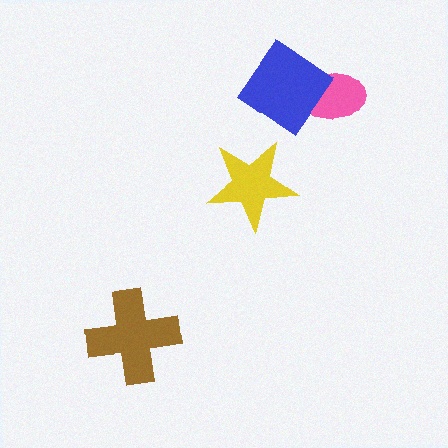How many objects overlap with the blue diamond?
1 object overlaps with the blue diamond.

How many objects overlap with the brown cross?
0 objects overlap with the brown cross.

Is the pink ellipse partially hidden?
Yes, it is partially covered by another shape.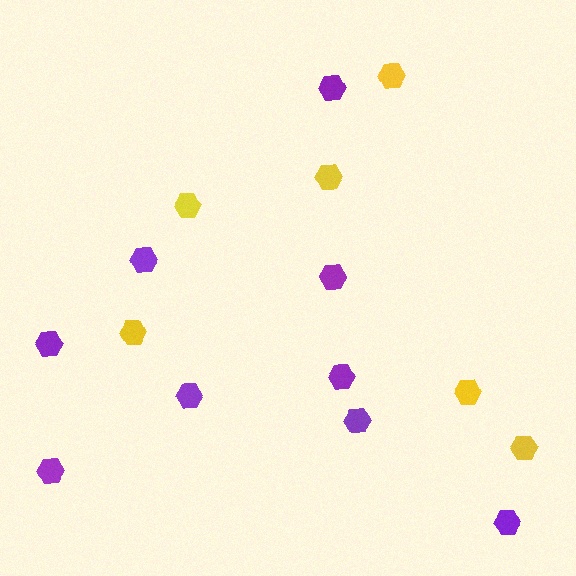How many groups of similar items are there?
There are 2 groups: one group of purple hexagons (9) and one group of yellow hexagons (6).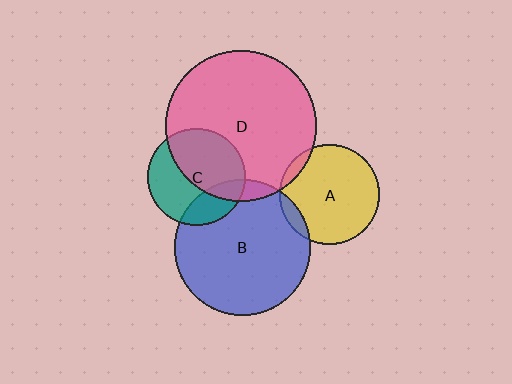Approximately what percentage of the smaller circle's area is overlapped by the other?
Approximately 5%.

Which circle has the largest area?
Circle D (pink).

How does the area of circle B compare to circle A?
Approximately 1.9 times.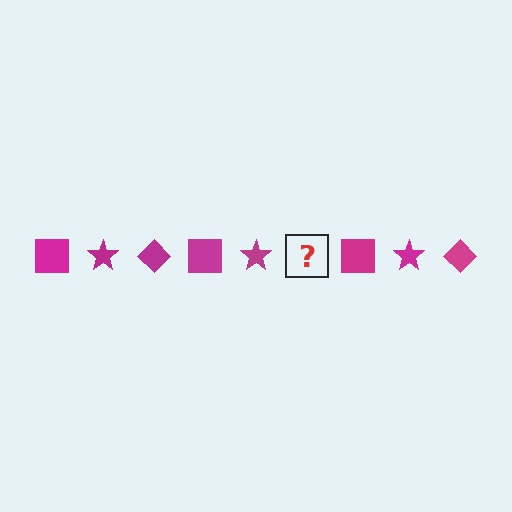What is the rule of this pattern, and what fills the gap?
The rule is that the pattern cycles through square, star, diamond shapes in magenta. The gap should be filled with a magenta diamond.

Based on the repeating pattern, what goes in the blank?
The blank should be a magenta diamond.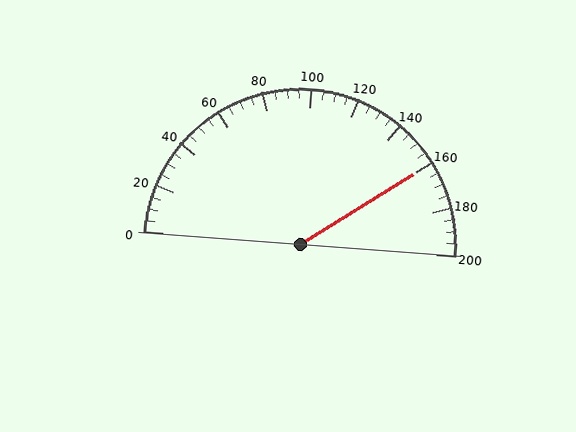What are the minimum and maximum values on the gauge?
The gauge ranges from 0 to 200.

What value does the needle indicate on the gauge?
The needle indicates approximately 160.